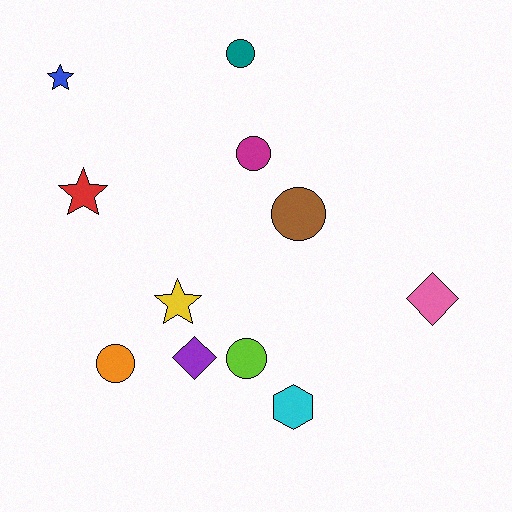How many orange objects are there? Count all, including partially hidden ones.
There is 1 orange object.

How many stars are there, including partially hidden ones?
There are 3 stars.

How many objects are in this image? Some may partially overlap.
There are 11 objects.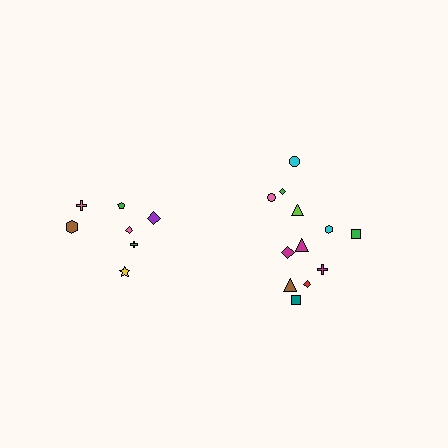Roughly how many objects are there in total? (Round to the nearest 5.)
Roughly 20 objects in total.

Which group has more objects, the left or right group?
The right group.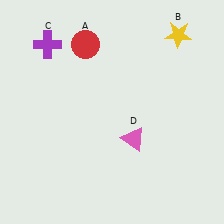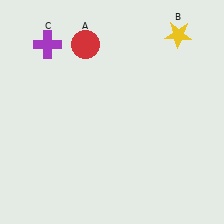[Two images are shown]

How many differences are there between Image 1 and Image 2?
There is 1 difference between the two images.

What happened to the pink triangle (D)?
The pink triangle (D) was removed in Image 2. It was in the bottom-right area of Image 1.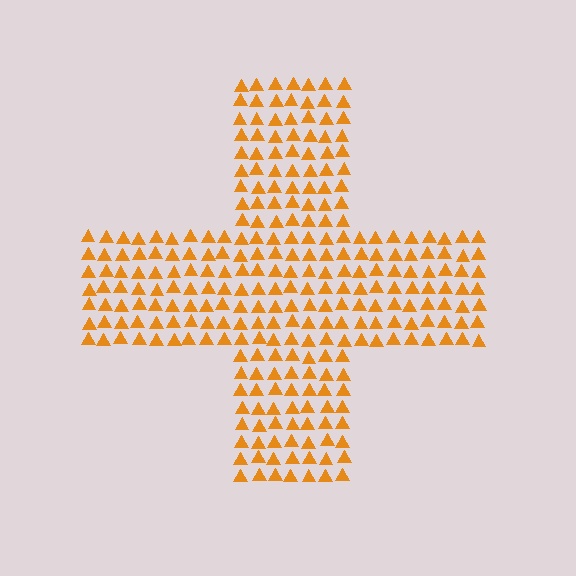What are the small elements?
The small elements are triangles.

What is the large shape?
The large shape is a cross.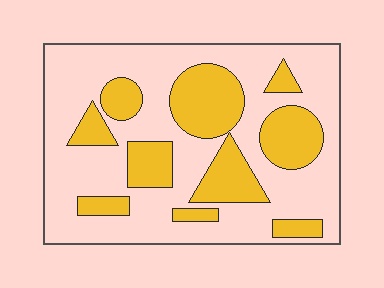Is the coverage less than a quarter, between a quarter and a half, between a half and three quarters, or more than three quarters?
Between a quarter and a half.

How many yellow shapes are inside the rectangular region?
10.